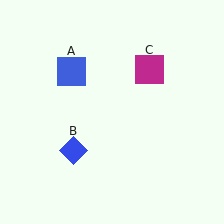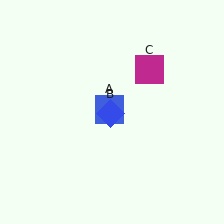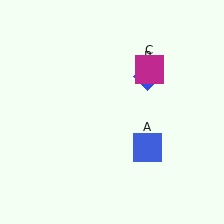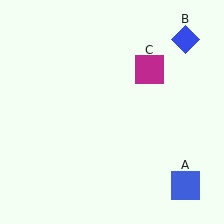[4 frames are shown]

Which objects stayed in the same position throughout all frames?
Magenta square (object C) remained stationary.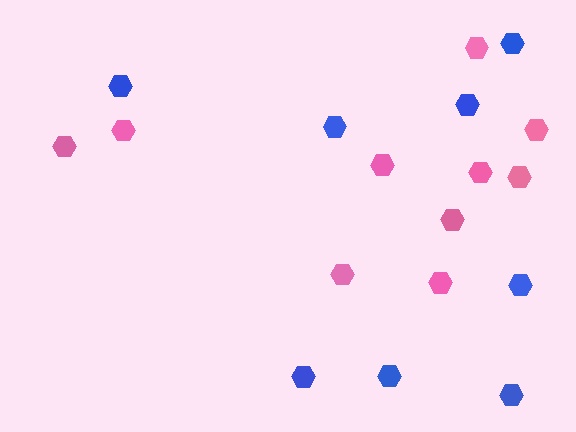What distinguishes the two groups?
There are 2 groups: one group of pink hexagons (10) and one group of blue hexagons (8).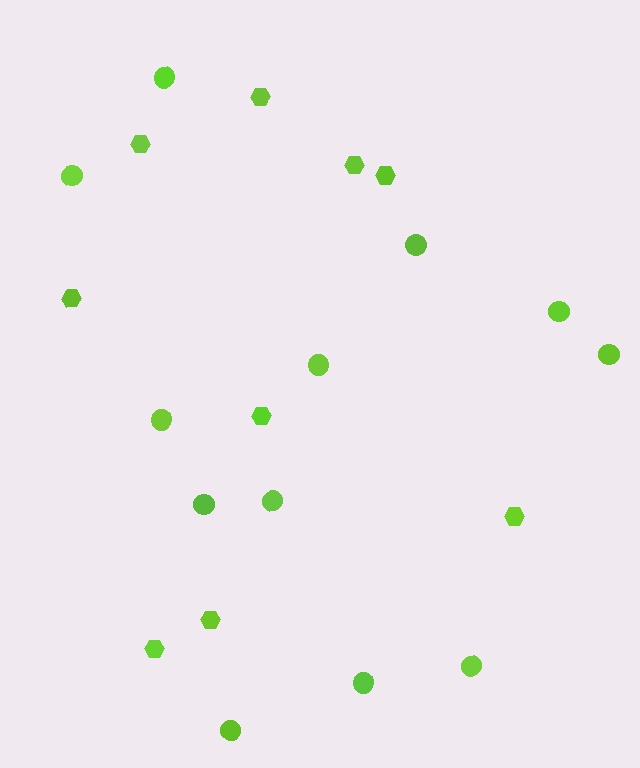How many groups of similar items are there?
There are 2 groups: one group of circles (12) and one group of hexagons (9).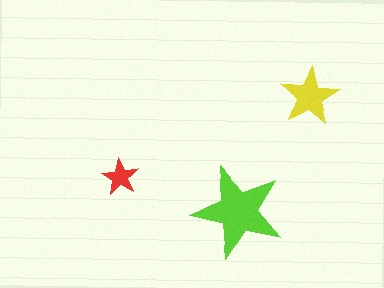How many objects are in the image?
There are 3 objects in the image.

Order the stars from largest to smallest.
the lime one, the yellow one, the red one.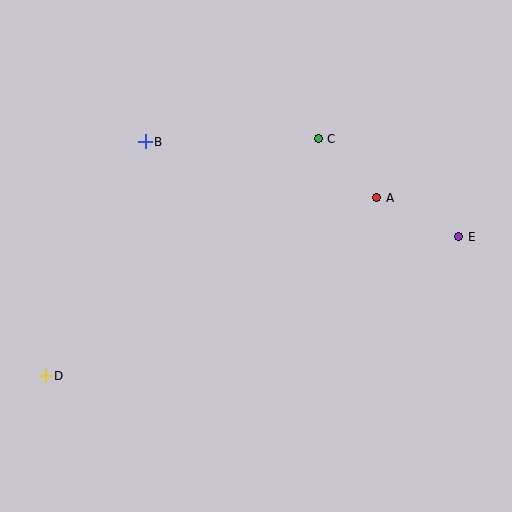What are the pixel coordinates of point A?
Point A is at (377, 198).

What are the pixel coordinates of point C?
Point C is at (318, 139).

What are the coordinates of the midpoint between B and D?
The midpoint between B and D is at (95, 259).